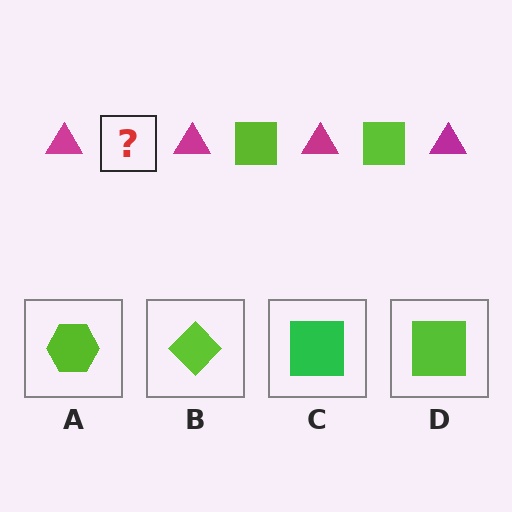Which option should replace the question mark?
Option D.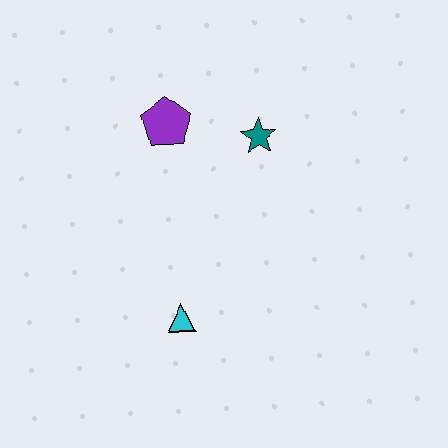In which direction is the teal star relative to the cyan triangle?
The teal star is above the cyan triangle.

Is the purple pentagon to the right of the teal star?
No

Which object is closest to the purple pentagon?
The teal star is closest to the purple pentagon.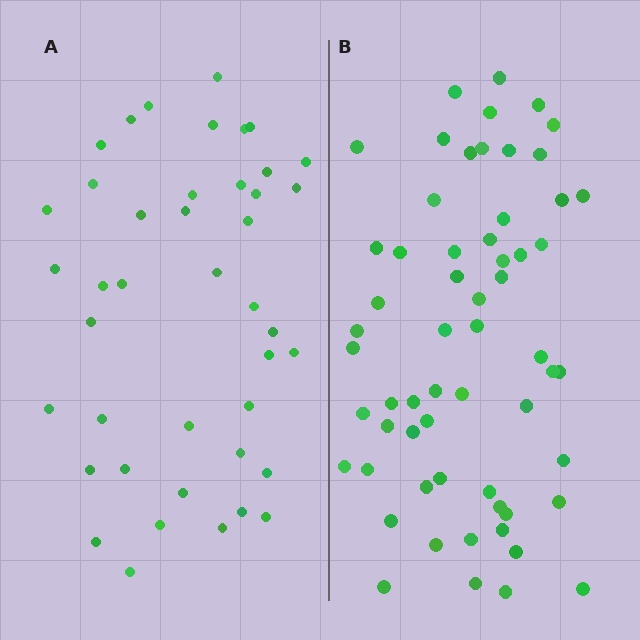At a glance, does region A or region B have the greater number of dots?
Region B (the right region) has more dots.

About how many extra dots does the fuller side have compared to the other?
Region B has approximately 20 more dots than region A.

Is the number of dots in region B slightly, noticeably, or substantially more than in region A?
Region B has noticeably more, but not dramatically so. The ratio is roughly 1.4 to 1.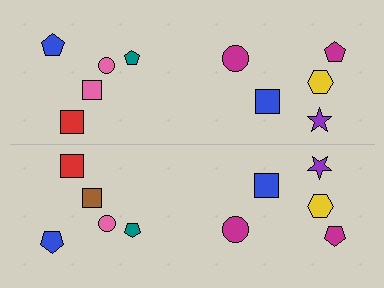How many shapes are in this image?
There are 20 shapes in this image.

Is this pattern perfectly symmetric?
No, the pattern is not perfectly symmetric. The brown square on the bottom side breaks the symmetry — its mirror counterpart is pink.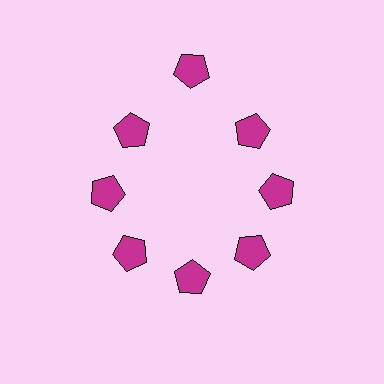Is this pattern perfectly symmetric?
No. The 8 magenta pentagons are arranged in a ring, but one element near the 12 o'clock position is pushed outward from the center, breaking the 8-fold rotational symmetry.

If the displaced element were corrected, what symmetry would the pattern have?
It would have 8-fold rotational symmetry — the pattern would map onto itself every 45 degrees.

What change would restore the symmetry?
The symmetry would be restored by moving it inward, back onto the ring so that all 8 pentagons sit at equal angles and equal distance from the center.